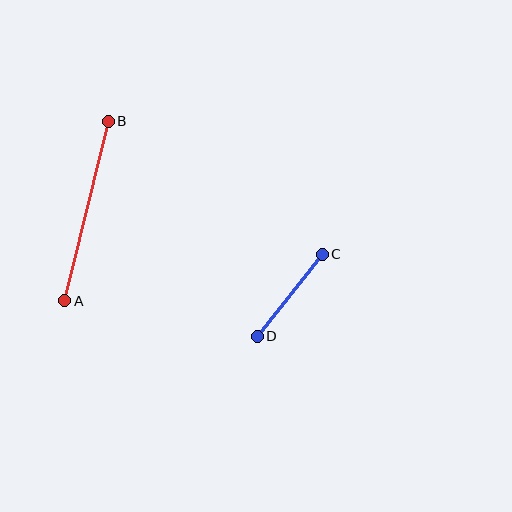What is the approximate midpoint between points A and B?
The midpoint is at approximately (87, 211) pixels.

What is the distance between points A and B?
The distance is approximately 184 pixels.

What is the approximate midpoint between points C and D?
The midpoint is at approximately (290, 295) pixels.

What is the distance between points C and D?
The distance is approximately 104 pixels.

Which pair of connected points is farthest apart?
Points A and B are farthest apart.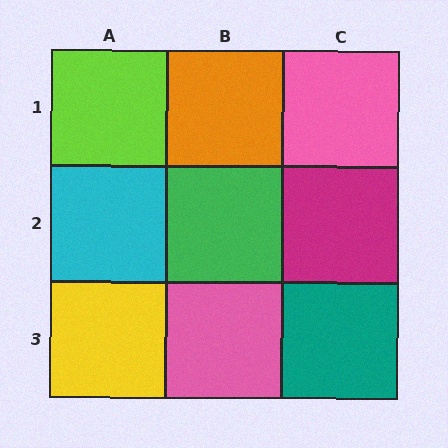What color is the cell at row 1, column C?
Pink.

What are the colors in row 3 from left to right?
Yellow, pink, teal.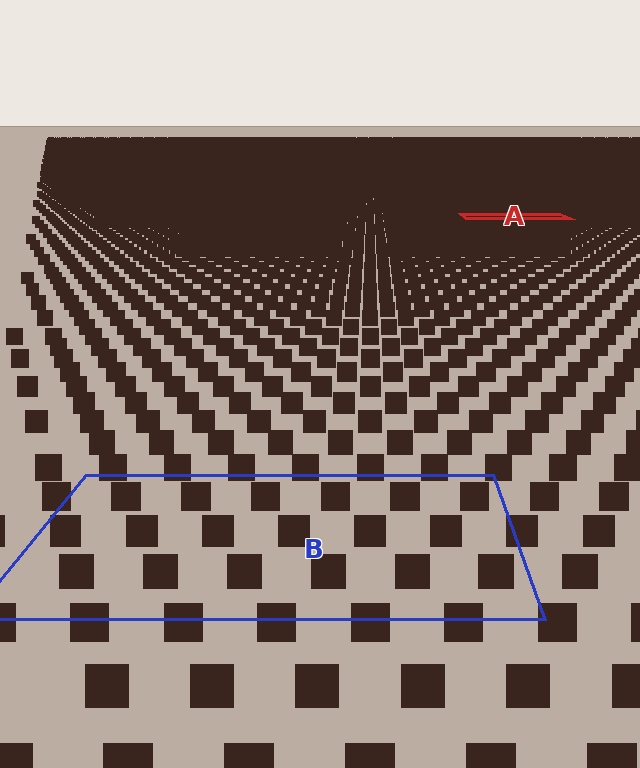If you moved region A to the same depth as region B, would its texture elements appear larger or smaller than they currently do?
They would appear larger. At a closer depth, the same texture elements are projected at a bigger on-screen size.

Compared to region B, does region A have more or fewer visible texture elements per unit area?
Region A has more texture elements per unit area — they are packed more densely because it is farther away.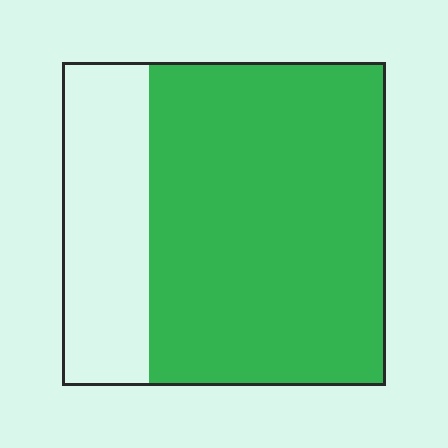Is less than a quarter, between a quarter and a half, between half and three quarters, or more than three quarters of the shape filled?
Between half and three quarters.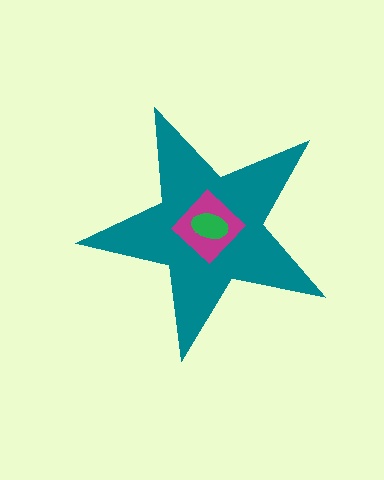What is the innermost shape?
The green ellipse.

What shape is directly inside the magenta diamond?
The green ellipse.